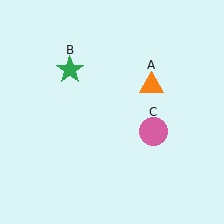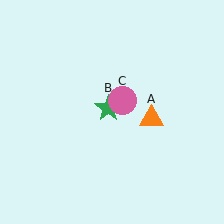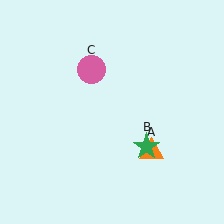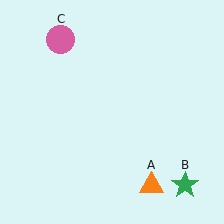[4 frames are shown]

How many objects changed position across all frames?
3 objects changed position: orange triangle (object A), green star (object B), pink circle (object C).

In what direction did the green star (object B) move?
The green star (object B) moved down and to the right.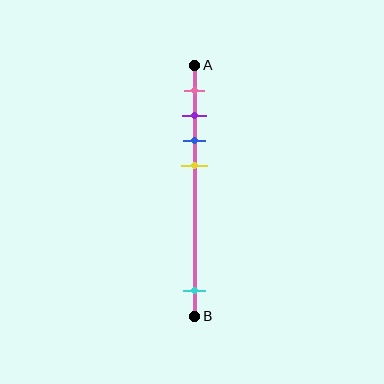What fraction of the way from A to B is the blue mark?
The blue mark is approximately 30% (0.3) of the way from A to B.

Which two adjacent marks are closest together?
The purple and blue marks are the closest adjacent pair.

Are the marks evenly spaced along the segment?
No, the marks are not evenly spaced.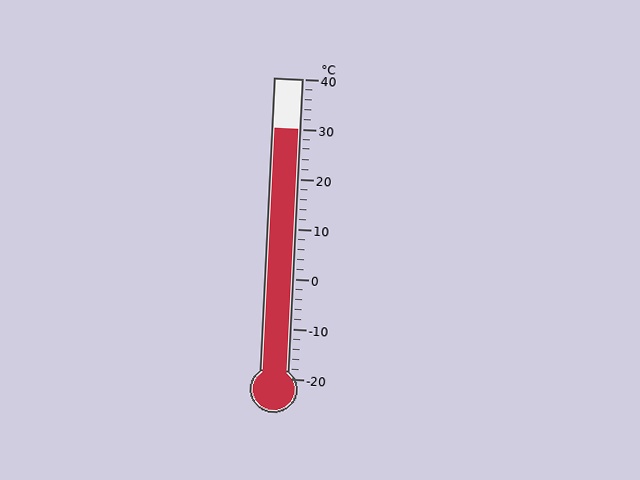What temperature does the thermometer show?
The thermometer shows approximately 30°C.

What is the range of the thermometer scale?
The thermometer scale ranges from -20°C to 40°C.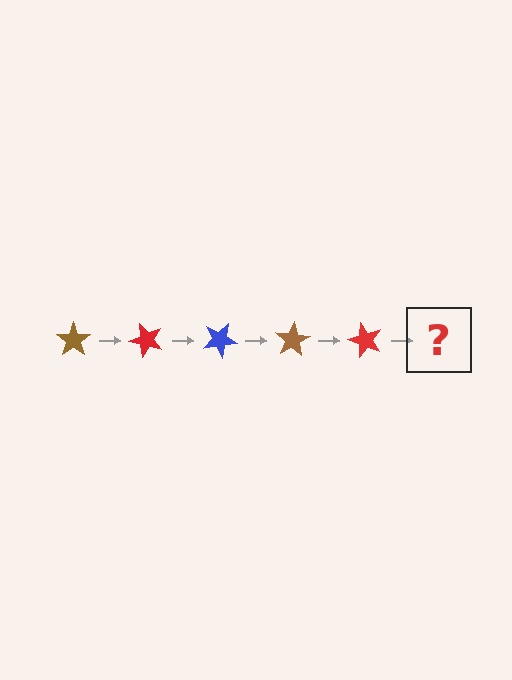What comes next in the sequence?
The next element should be a blue star, rotated 250 degrees from the start.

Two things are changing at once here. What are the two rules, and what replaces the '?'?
The two rules are that it rotates 50 degrees each step and the color cycles through brown, red, and blue. The '?' should be a blue star, rotated 250 degrees from the start.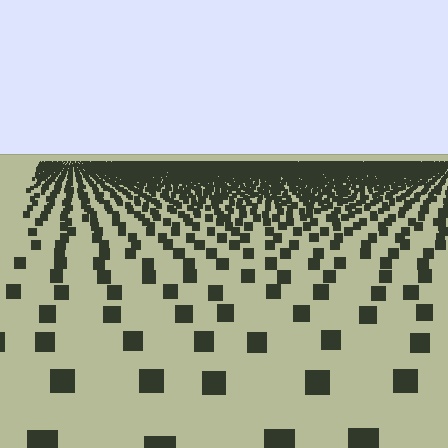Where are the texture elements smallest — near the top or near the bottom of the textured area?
Near the top.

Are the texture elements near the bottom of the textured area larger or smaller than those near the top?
Larger. Near the bottom, elements are closer to the viewer and appear at a bigger on-screen size.